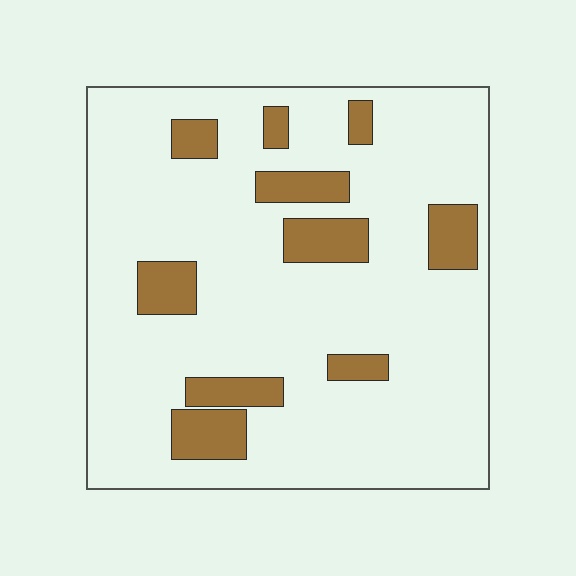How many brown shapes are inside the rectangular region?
10.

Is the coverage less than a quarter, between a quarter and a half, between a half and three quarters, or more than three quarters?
Less than a quarter.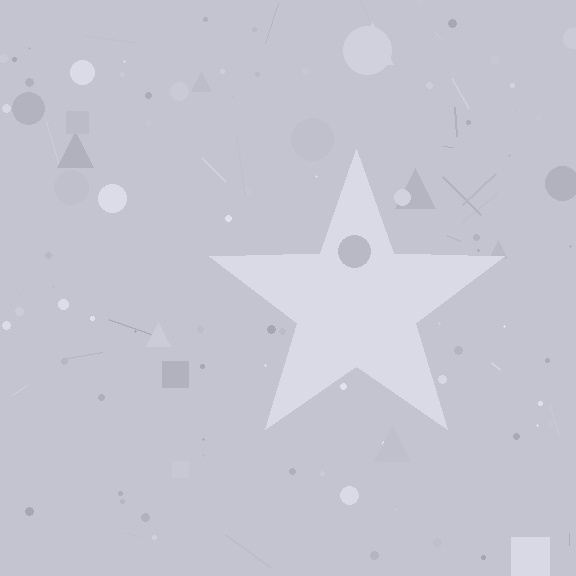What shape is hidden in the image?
A star is hidden in the image.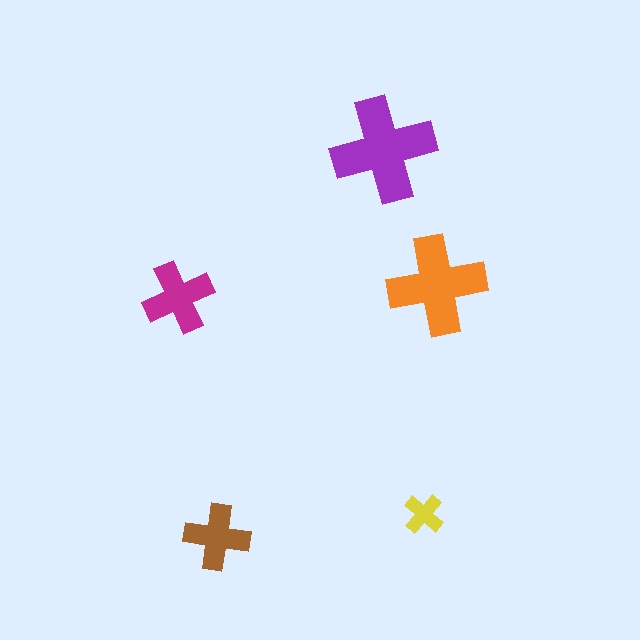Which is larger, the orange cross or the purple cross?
The purple one.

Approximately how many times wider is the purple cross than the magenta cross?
About 1.5 times wider.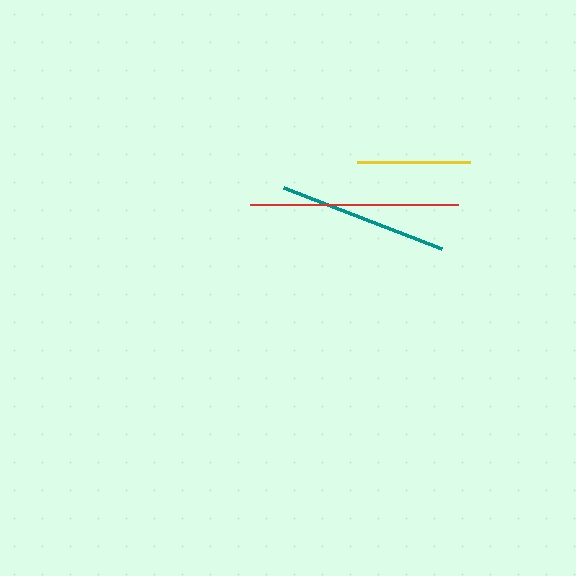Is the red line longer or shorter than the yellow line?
The red line is longer than the yellow line.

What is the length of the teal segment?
The teal segment is approximately 169 pixels long.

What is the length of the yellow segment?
The yellow segment is approximately 113 pixels long.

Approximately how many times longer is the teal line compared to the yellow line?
The teal line is approximately 1.5 times the length of the yellow line.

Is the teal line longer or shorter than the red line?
The red line is longer than the teal line.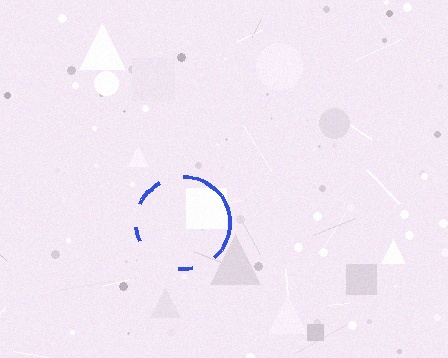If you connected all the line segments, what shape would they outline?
They would outline a circle.